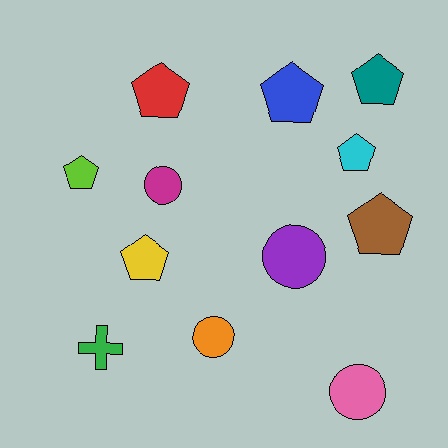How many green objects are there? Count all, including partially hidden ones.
There is 1 green object.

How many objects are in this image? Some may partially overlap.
There are 12 objects.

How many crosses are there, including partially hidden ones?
There is 1 cross.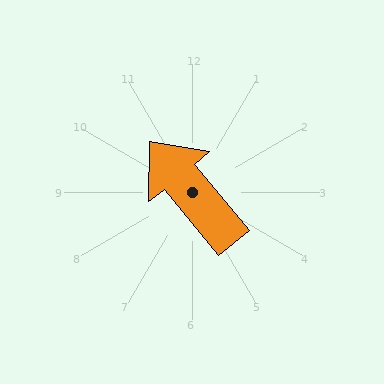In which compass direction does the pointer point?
Northwest.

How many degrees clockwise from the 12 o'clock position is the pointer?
Approximately 320 degrees.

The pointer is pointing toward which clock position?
Roughly 11 o'clock.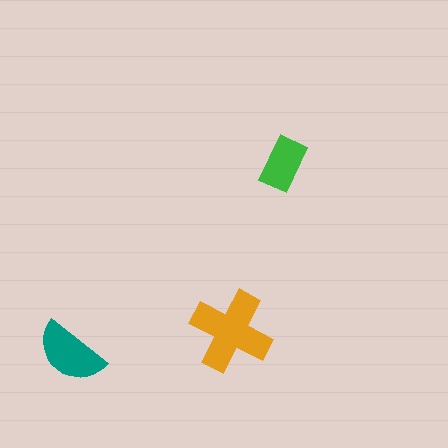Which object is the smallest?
The green rectangle.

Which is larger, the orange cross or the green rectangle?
The orange cross.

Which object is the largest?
The orange cross.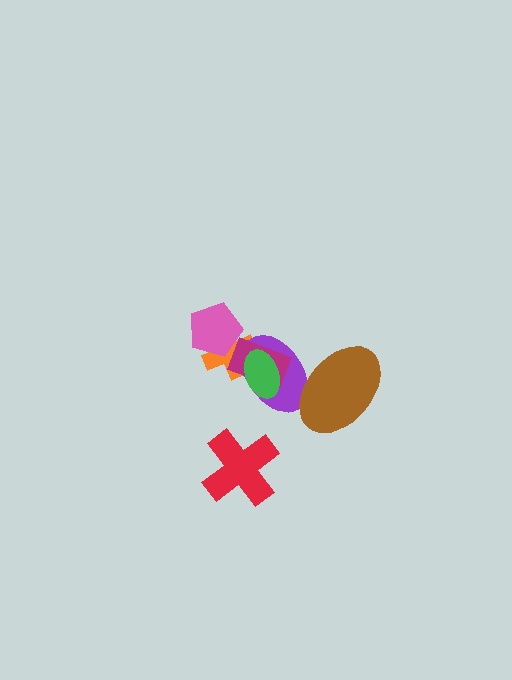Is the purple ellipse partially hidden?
Yes, it is partially covered by another shape.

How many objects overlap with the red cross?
0 objects overlap with the red cross.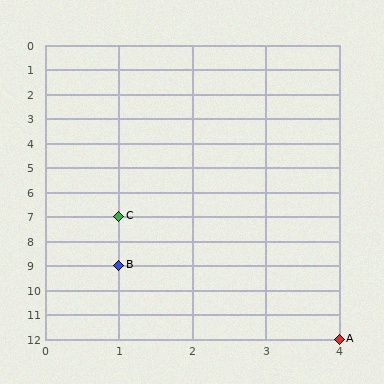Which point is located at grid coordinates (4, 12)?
Point A is at (4, 12).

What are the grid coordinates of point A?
Point A is at grid coordinates (4, 12).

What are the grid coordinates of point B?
Point B is at grid coordinates (1, 9).